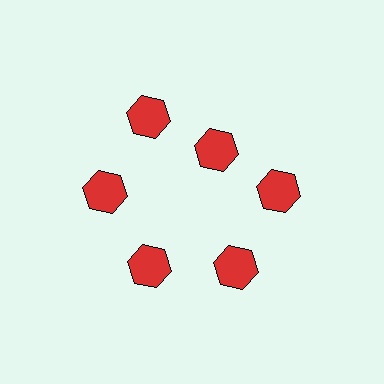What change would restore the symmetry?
The symmetry would be restored by moving it outward, back onto the ring so that all 6 hexagons sit at equal angles and equal distance from the center.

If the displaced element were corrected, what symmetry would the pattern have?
It would have 6-fold rotational symmetry — the pattern would map onto itself every 60 degrees.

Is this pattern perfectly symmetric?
No. The 6 red hexagons are arranged in a ring, but one element near the 1 o'clock position is pulled inward toward the center, breaking the 6-fold rotational symmetry.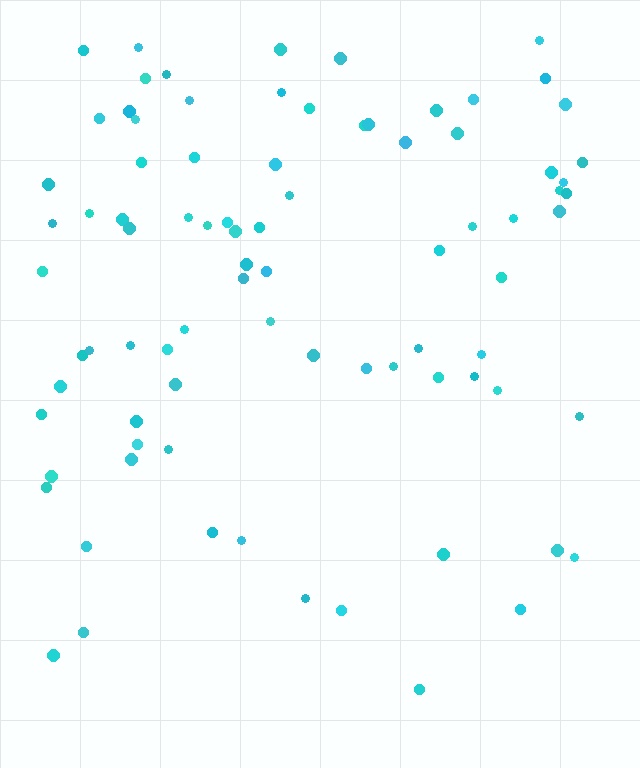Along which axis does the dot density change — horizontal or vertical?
Vertical.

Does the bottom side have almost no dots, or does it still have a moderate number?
Still a moderate number, just noticeably fewer than the top.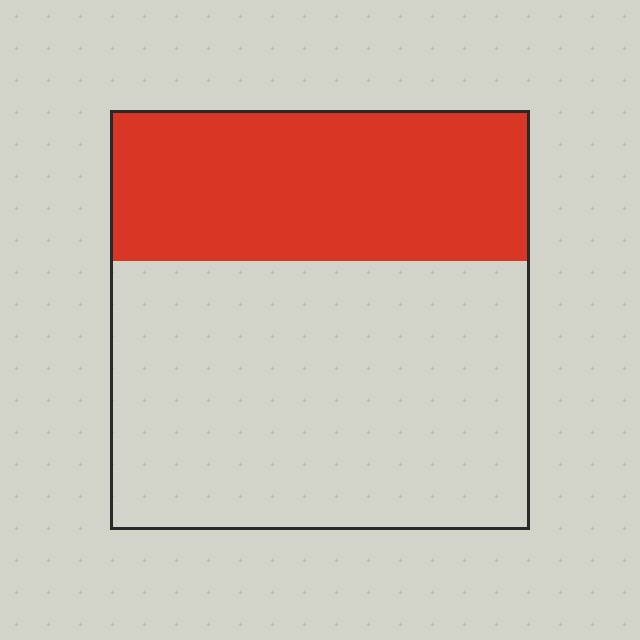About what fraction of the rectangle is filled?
About three eighths (3/8).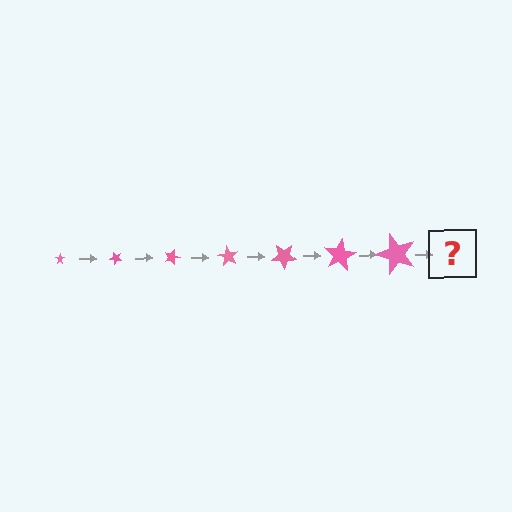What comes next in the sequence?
The next element should be a star, larger than the previous one and rotated 315 degrees from the start.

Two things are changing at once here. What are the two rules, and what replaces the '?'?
The two rules are that the star grows larger each step and it rotates 45 degrees each step. The '?' should be a star, larger than the previous one and rotated 315 degrees from the start.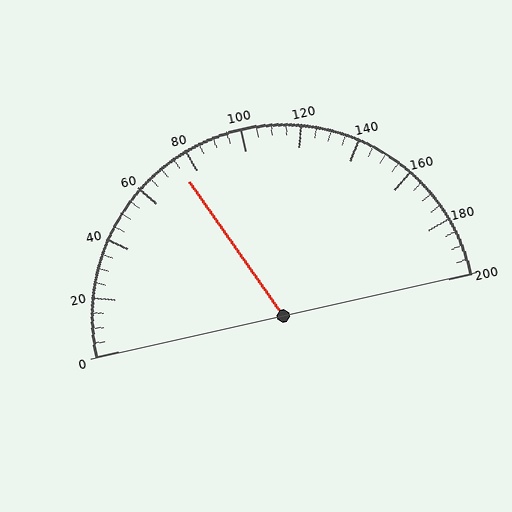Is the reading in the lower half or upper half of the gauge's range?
The reading is in the lower half of the range (0 to 200).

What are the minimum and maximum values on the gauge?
The gauge ranges from 0 to 200.